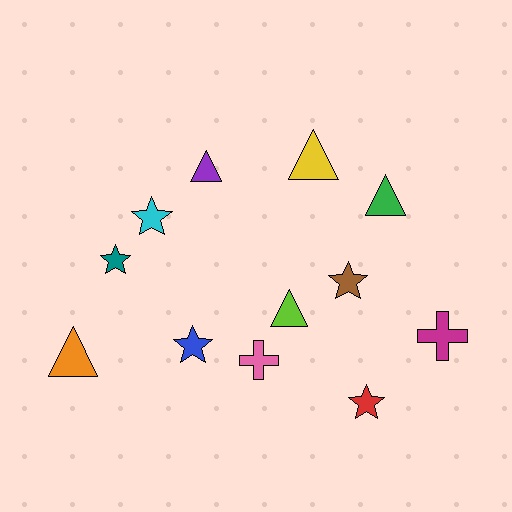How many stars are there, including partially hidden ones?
There are 5 stars.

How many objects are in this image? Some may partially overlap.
There are 12 objects.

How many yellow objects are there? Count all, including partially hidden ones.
There is 1 yellow object.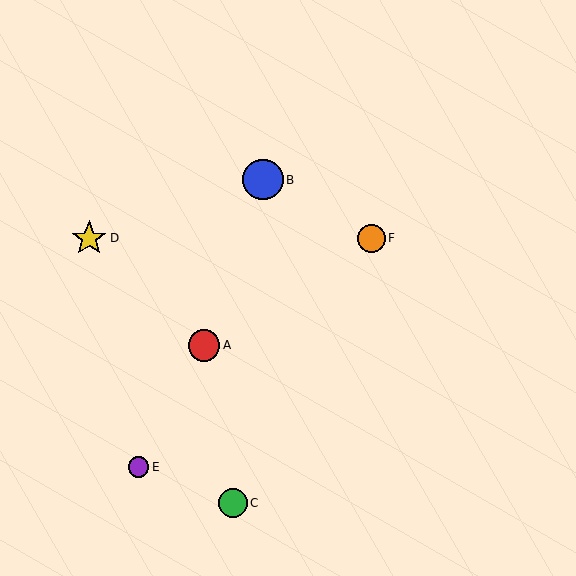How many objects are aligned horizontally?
2 objects (D, F) are aligned horizontally.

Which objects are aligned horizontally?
Objects D, F are aligned horizontally.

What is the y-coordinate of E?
Object E is at y≈467.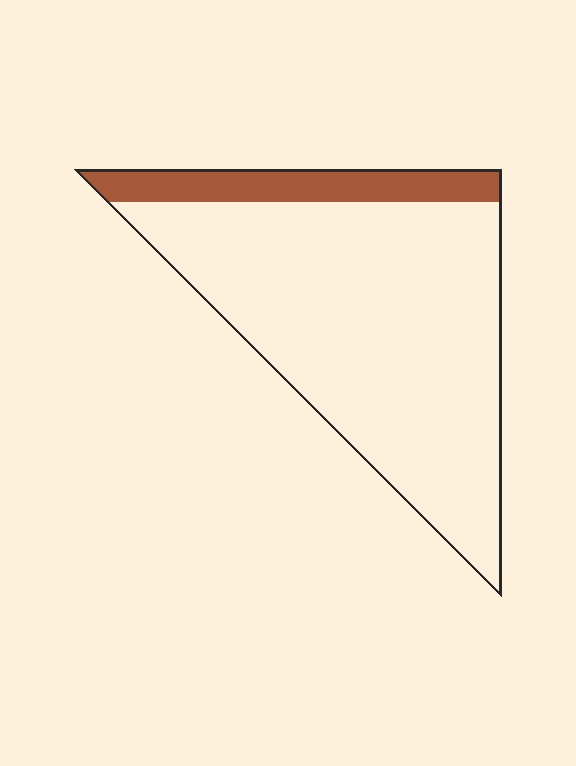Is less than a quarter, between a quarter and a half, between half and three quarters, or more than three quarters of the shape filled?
Less than a quarter.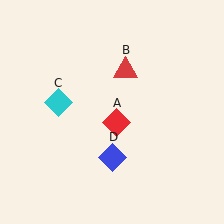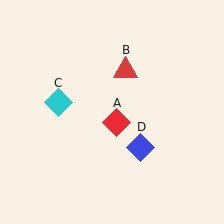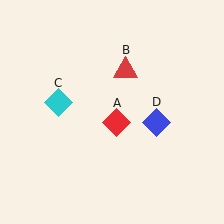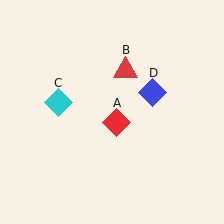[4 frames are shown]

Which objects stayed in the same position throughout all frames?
Red diamond (object A) and red triangle (object B) and cyan diamond (object C) remained stationary.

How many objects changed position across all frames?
1 object changed position: blue diamond (object D).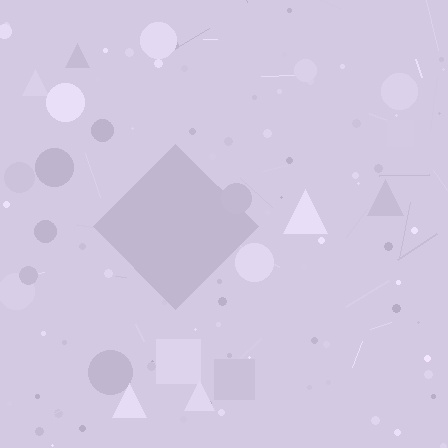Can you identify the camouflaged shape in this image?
The camouflaged shape is a diamond.